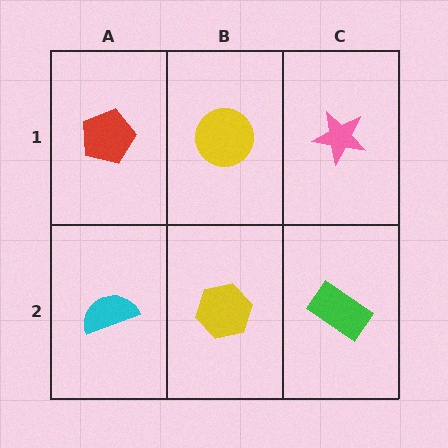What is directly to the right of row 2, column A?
A yellow hexagon.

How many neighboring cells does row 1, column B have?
3.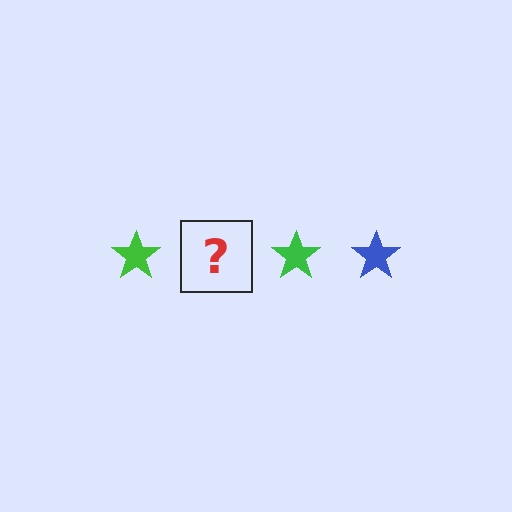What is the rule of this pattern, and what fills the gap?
The rule is that the pattern cycles through green, blue stars. The gap should be filled with a blue star.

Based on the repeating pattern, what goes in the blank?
The blank should be a blue star.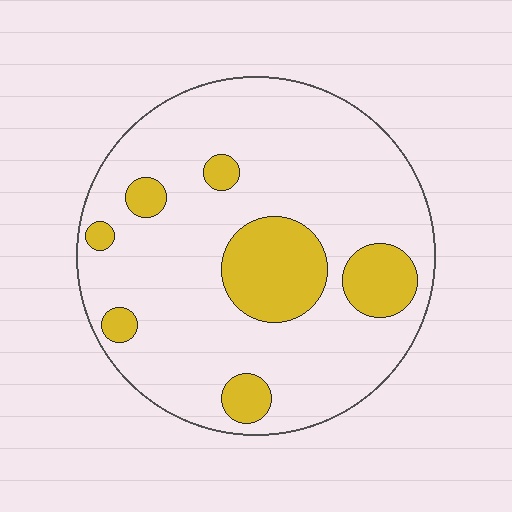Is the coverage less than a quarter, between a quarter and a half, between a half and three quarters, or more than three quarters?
Less than a quarter.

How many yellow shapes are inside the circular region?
7.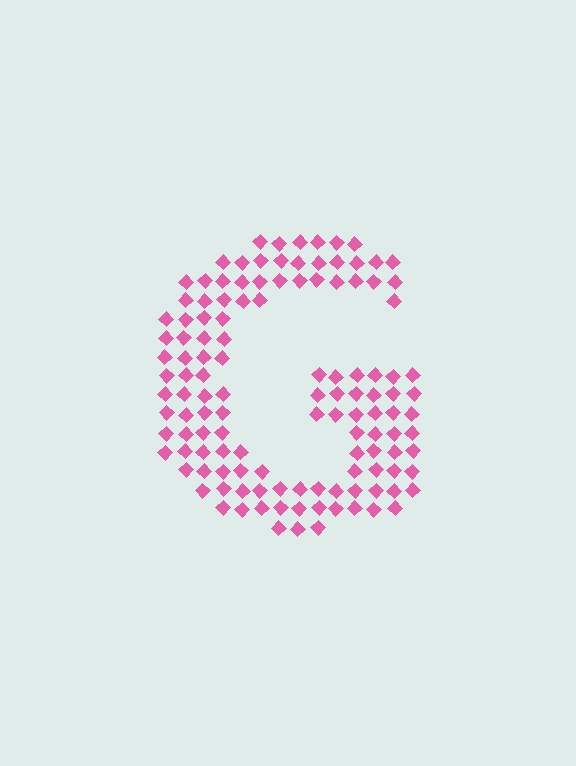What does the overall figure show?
The overall figure shows the letter G.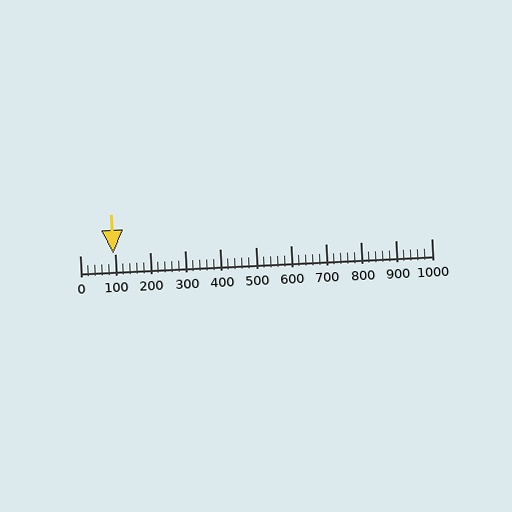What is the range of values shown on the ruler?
The ruler shows values from 0 to 1000.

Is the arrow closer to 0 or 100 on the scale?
The arrow is closer to 100.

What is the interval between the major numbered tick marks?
The major tick marks are spaced 100 units apart.